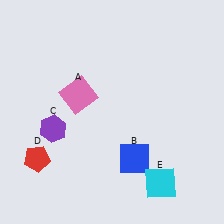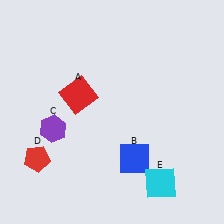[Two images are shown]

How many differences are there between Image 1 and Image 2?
There is 1 difference between the two images.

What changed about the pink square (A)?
In Image 1, A is pink. In Image 2, it changed to red.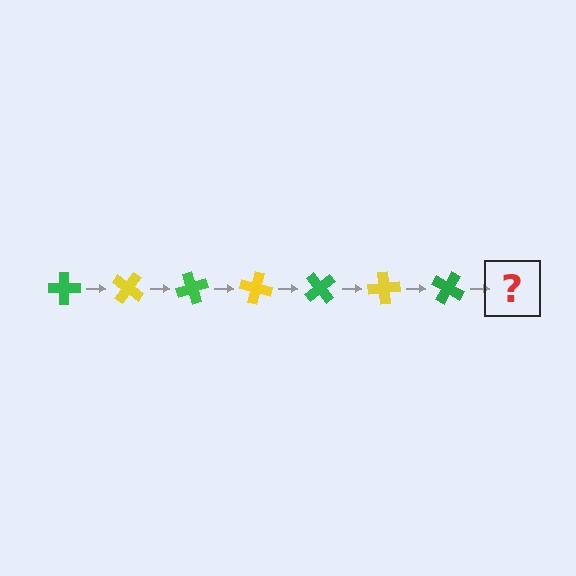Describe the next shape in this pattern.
It should be a yellow cross, rotated 245 degrees from the start.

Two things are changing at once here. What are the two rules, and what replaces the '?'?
The two rules are that it rotates 35 degrees each step and the color cycles through green and yellow. The '?' should be a yellow cross, rotated 245 degrees from the start.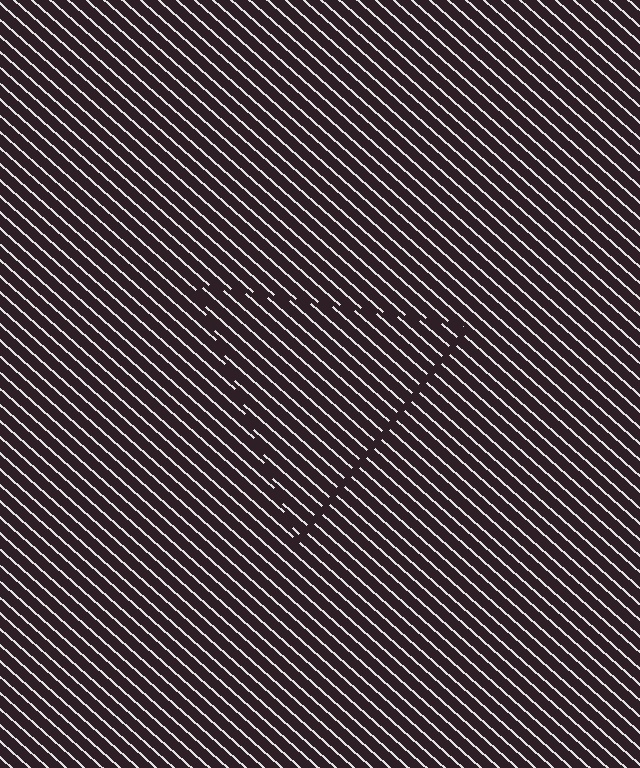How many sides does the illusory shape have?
3 sides — the line-ends trace a triangle.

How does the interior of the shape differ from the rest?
The interior of the shape contains the same grating, shifted by half a period — the contour is defined by the phase discontinuity where line-ends from the inner and outer gratings abut.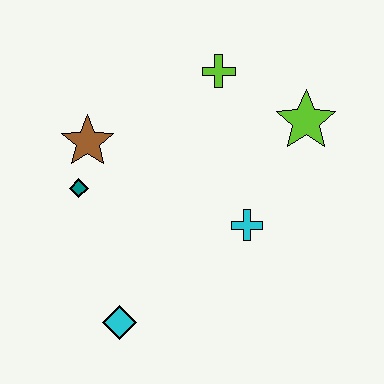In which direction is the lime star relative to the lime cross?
The lime star is to the right of the lime cross.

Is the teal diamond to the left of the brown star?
Yes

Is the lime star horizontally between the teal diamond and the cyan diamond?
No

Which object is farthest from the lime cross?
The cyan diamond is farthest from the lime cross.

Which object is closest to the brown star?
The teal diamond is closest to the brown star.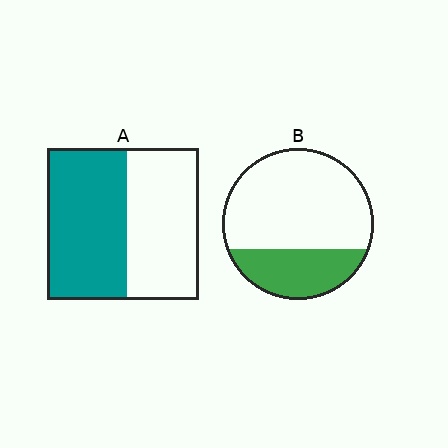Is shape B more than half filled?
No.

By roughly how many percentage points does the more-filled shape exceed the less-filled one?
By roughly 25 percentage points (A over B).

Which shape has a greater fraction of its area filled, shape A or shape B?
Shape A.